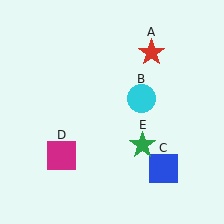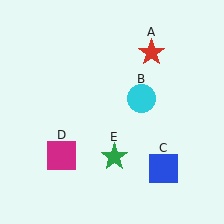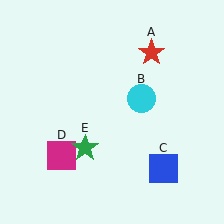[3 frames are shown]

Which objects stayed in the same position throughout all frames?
Red star (object A) and cyan circle (object B) and blue square (object C) and magenta square (object D) remained stationary.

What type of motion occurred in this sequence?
The green star (object E) rotated clockwise around the center of the scene.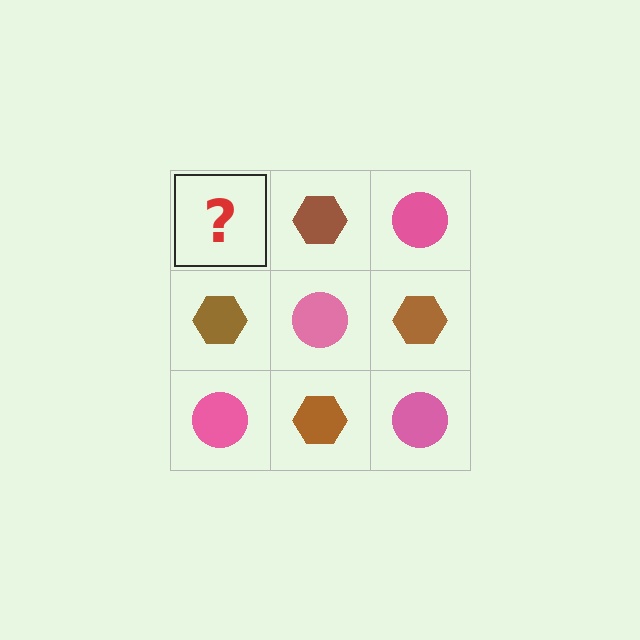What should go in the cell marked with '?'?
The missing cell should contain a pink circle.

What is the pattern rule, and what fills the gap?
The rule is that it alternates pink circle and brown hexagon in a checkerboard pattern. The gap should be filled with a pink circle.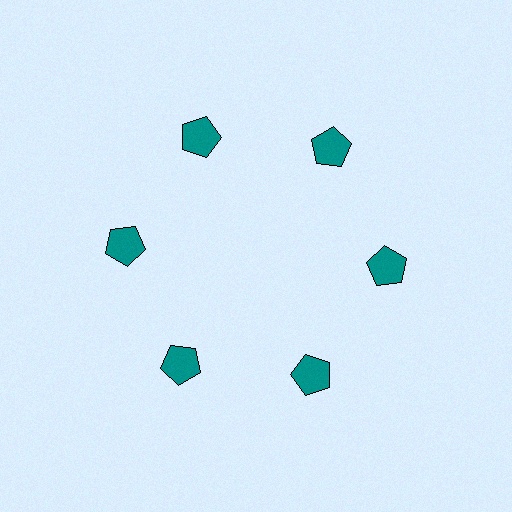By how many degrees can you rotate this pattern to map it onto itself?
The pattern maps onto itself every 60 degrees of rotation.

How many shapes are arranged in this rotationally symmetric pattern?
There are 6 shapes, arranged in 6 groups of 1.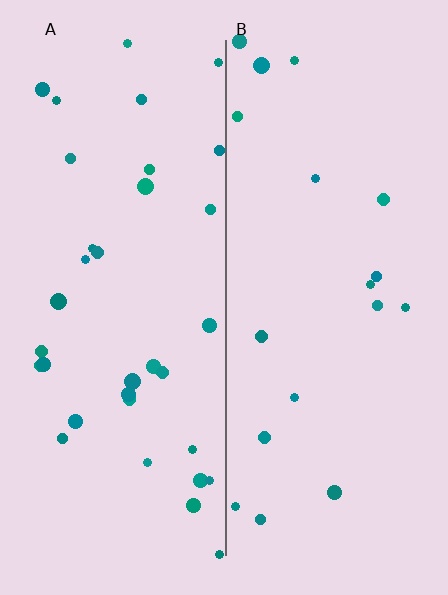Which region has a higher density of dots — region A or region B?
A (the left).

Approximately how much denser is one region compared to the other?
Approximately 1.9× — region A over region B.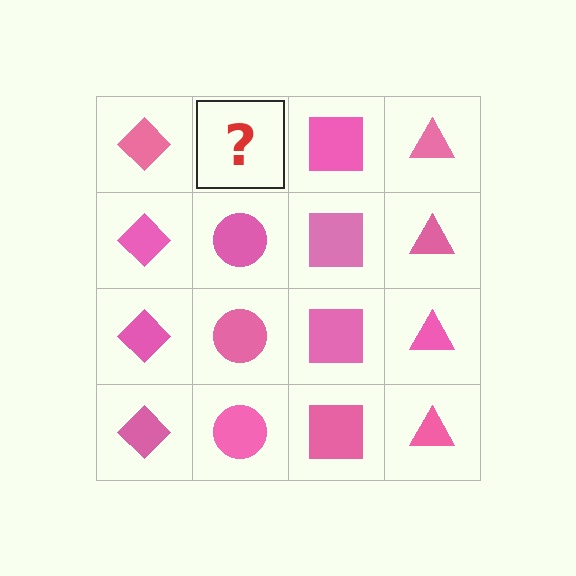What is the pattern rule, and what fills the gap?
The rule is that each column has a consistent shape. The gap should be filled with a pink circle.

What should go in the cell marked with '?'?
The missing cell should contain a pink circle.